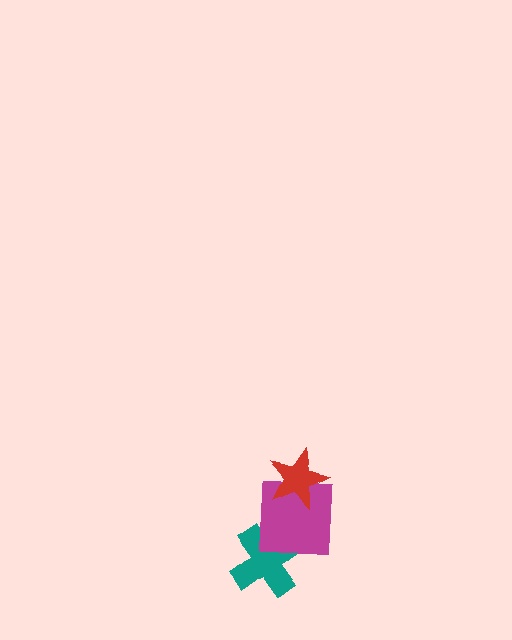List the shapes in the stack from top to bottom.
From top to bottom: the red star, the magenta square, the teal cross.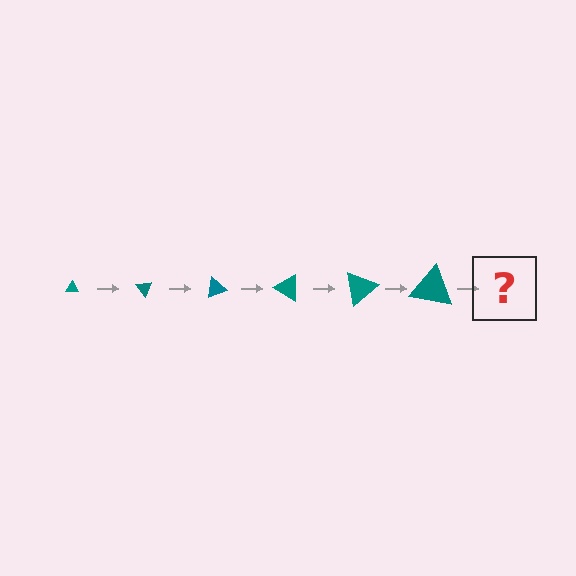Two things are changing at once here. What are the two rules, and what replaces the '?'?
The two rules are that the triangle grows larger each step and it rotates 50 degrees each step. The '?' should be a triangle, larger than the previous one and rotated 300 degrees from the start.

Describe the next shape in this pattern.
It should be a triangle, larger than the previous one and rotated 300 degrees from the start.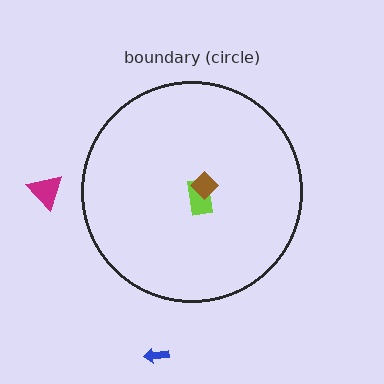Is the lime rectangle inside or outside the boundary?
Inside.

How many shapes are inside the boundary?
2 inside, 2 outside.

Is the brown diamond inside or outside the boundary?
Inside.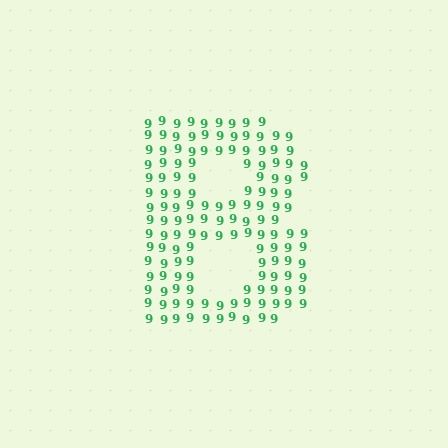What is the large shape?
The large shape is the letter B.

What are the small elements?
The small elements are digit 9's.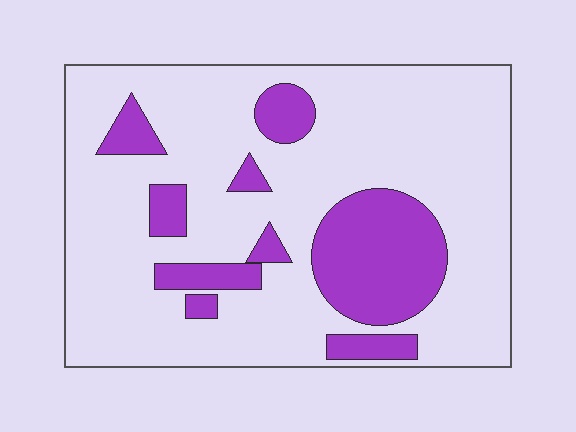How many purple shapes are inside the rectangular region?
9.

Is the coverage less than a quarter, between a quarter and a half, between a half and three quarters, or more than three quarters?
Less than a quarter.